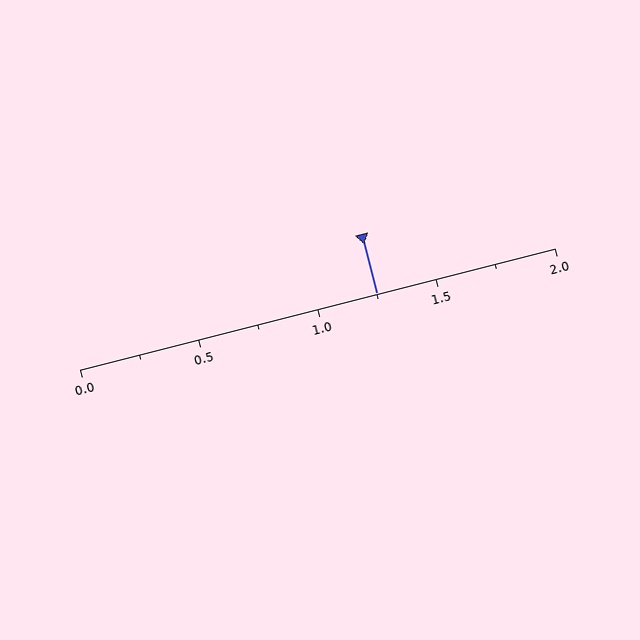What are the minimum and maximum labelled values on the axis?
The axis runs from 0.0 to 2.0.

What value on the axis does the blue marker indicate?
The marker indicates approximately 1.25.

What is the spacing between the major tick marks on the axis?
The major ticks are spaced 0.5 apart.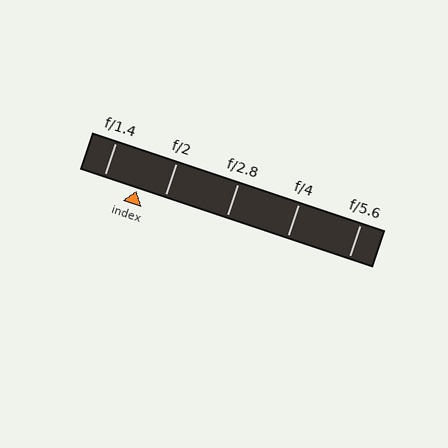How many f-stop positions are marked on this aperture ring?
There are 5 f-stop positions marked.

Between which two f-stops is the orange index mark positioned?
The index mark is between f/1.4 and f/2.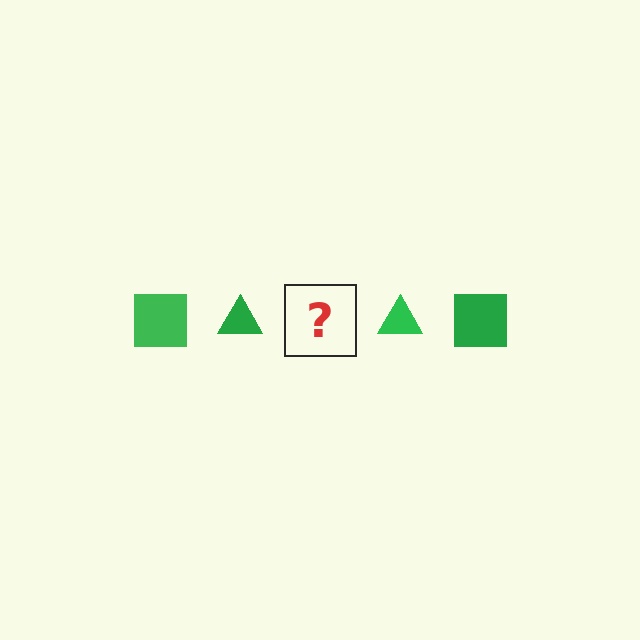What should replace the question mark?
The question mark should be replaced with a green square.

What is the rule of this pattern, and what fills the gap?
The rule is that the pattern cycles through square, triangle shapes in green. The gap should be filled with a green square.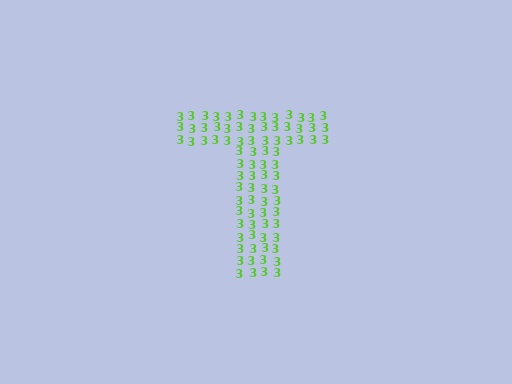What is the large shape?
The large shape is the letter T.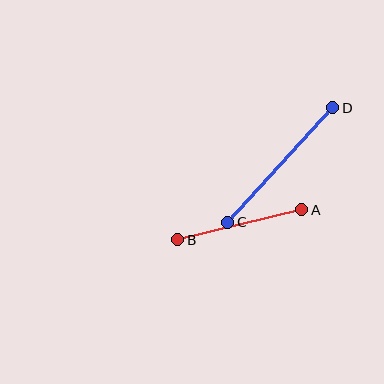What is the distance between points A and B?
The distance is approximately 127 pixels.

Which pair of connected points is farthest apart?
Points C and D are farthest apart.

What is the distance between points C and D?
The distance is approximately 155 pixels.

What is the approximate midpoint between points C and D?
The midpoint is at approximately (280, 165) pixels.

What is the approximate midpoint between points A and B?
The midpoint is at approximately (240, 225) pixels.